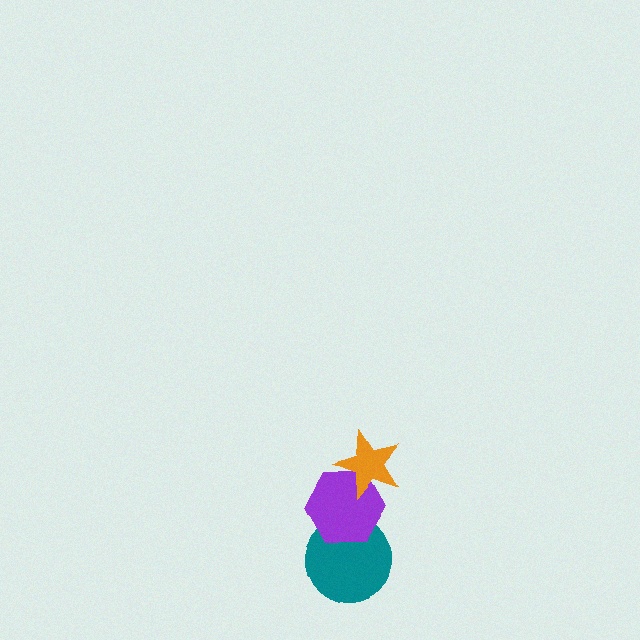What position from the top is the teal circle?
The teal circle is 3rd from the top.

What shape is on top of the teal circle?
The purple hexagon is on top of the teal circle.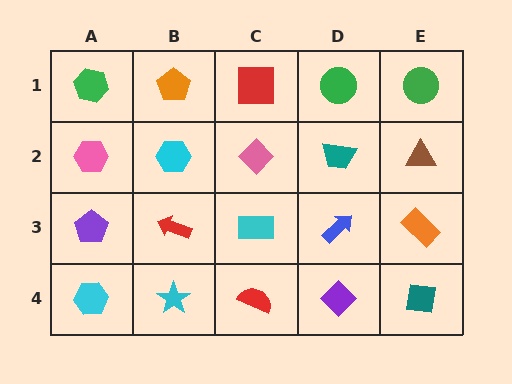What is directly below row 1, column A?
A pink hexagon.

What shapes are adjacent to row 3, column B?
A cyan hexagon (row 2, column B), a cyan star (row 4, column B), a purple pentagon (row 3, column A), a cyan rectangle (row 3, column C).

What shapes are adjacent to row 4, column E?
An orange rectangle (row 3, column E), a purple diamond (row 4, column D).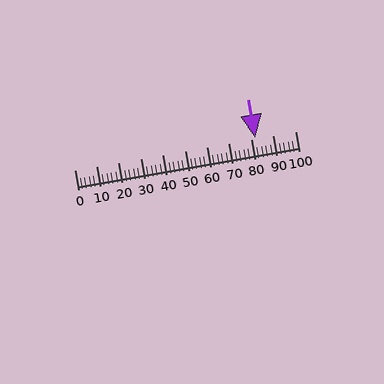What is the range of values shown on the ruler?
The ruler shows values from 0 to 100.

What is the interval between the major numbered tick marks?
The major tick marks are spaced 10 units apart.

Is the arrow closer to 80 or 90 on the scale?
The arrow is closer to 80.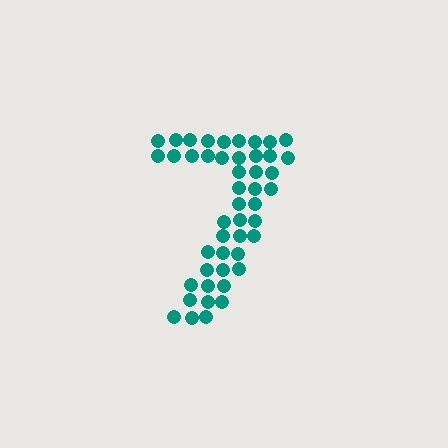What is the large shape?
The large shape is the digit 7.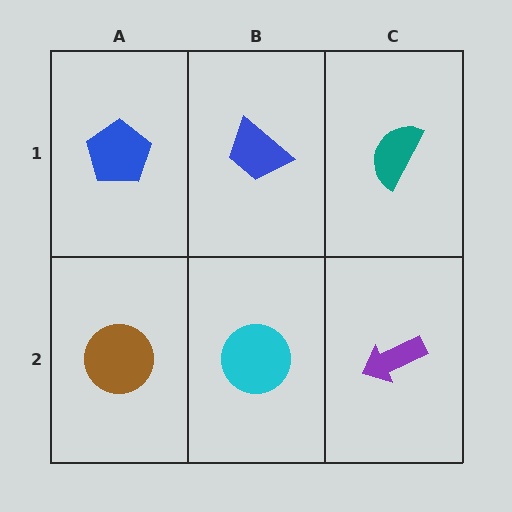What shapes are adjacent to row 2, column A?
A blue pentagon (row 1, column A), a cyan circle (row 2, column B).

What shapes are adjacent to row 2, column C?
A teal semicircle (row 1, column C), a cyan circle (row 2, column B).